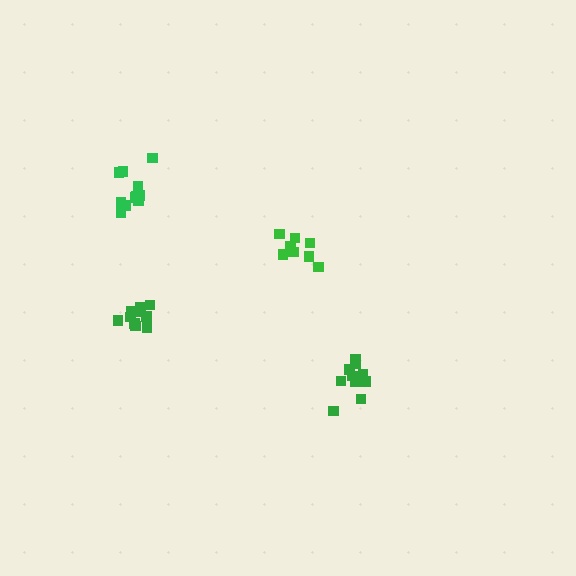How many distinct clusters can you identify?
There are 4 distinct clusters.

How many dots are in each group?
Group 1: 11 dots, Group 2: 11 dots, Group 3: 10 dots, Group 4: 8 dots (40 total).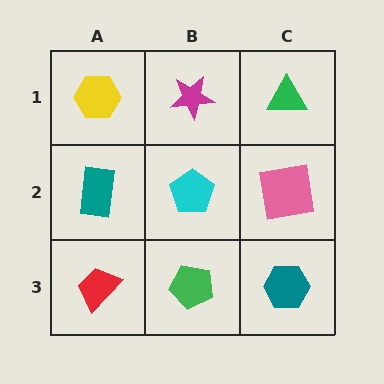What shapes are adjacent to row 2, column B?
A magenta star (row 1, column B), a green pentagon (row 3, column B), a teal rectangle (row 2, column A), a pink square (row 2, column C).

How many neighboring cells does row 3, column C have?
2.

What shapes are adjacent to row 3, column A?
A teal rectangle (row 2, column A), a green pentagon (row 3, column B).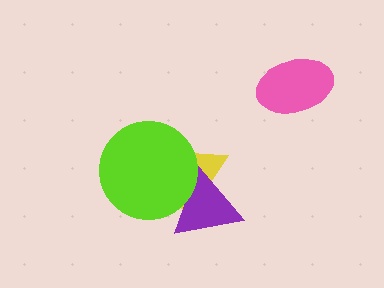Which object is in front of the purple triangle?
The lime circle is in front of the purple triangle.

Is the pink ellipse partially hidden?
No, no other shape covers it.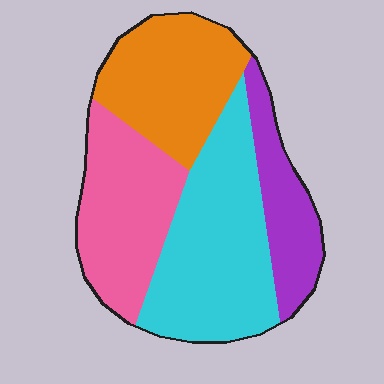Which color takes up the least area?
Purple, at roughly 15%.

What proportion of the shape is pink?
Pink takes up about one quarter (1/4) of the shape.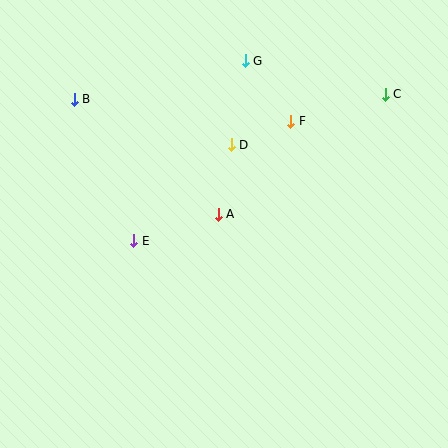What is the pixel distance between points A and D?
The distance between A and D is 71 pixels.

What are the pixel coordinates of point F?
Point F is at (291, 121).